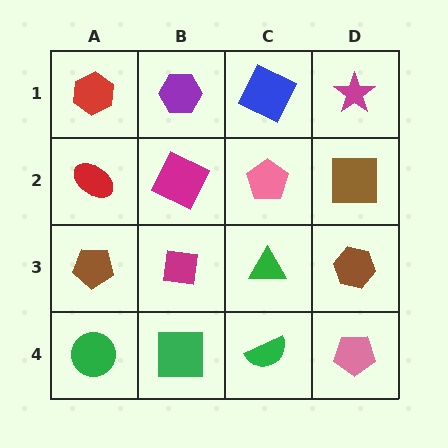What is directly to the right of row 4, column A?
A green square.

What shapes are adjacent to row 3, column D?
A brown square (row 2, column D), a pink pentagon (row 4, column D), a green triangle (row 3, column C).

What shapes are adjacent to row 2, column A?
A red hexagon (row 1, column A), a brown pentagon (row 3, column A), a magenta square (row 2, column B).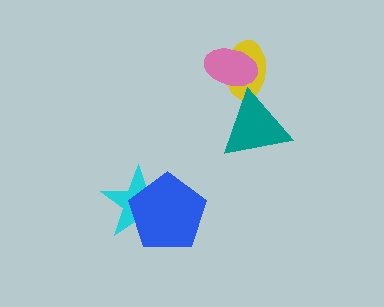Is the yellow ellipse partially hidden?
Yes, it is partially covered by another shape.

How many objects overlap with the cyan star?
1 object overlaps with the cyan star.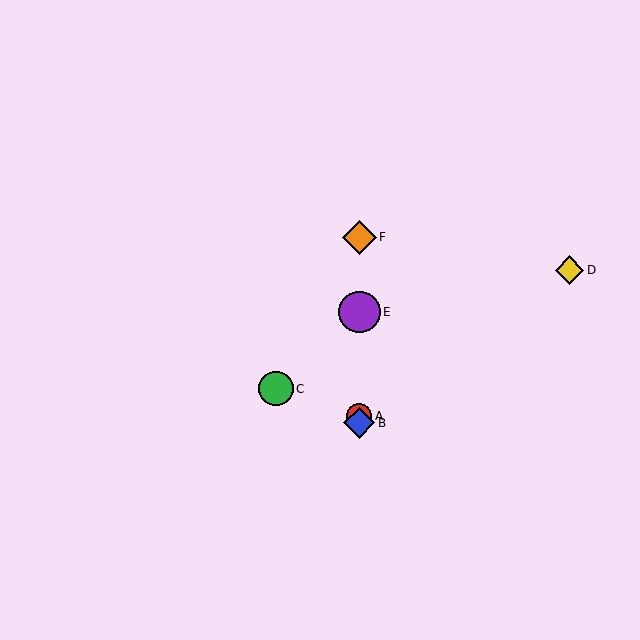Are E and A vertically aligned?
Yes, both are at x≈359.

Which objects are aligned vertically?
Objects A, B, E, F are aligned vertically.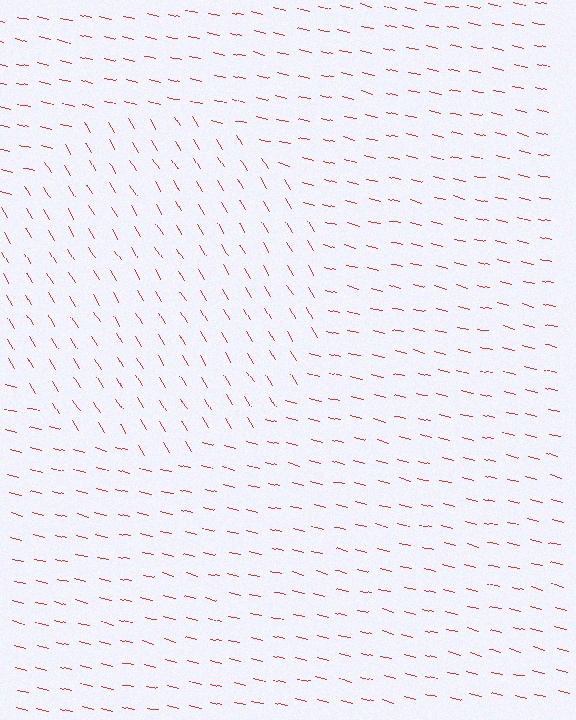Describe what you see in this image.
The image is filled with small red line segments. A circle region in the image has lines oriented differently from the surrounding lines, creating a visible texture boundary.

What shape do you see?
I see a circle.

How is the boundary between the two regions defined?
The boundary is defined purely by a change in line orientation (approximately 45 degrees difference). All lines are the same color and thickness.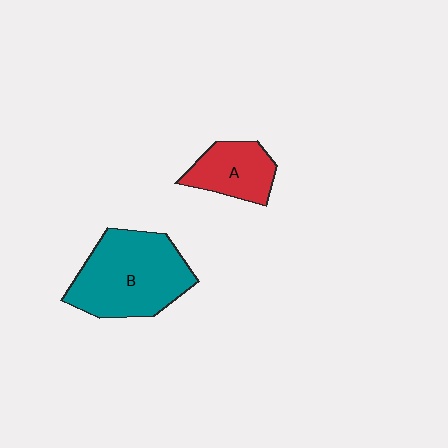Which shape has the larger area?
Shape B (teal).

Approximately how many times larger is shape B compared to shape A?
Approximately 2.0 times.